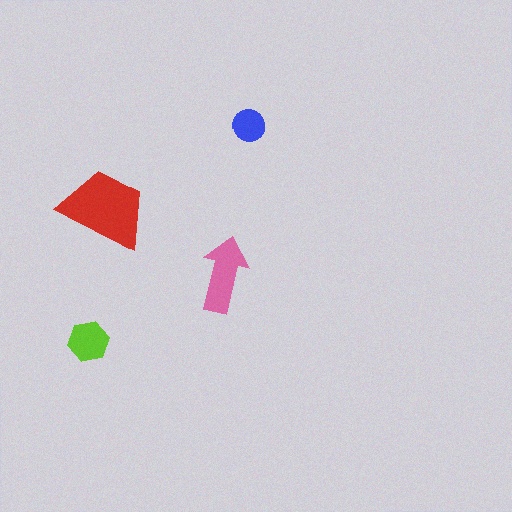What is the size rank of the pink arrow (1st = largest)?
2nd.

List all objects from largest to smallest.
The red trapezoid, the pink arrow, the lime hexagon, the blue circle.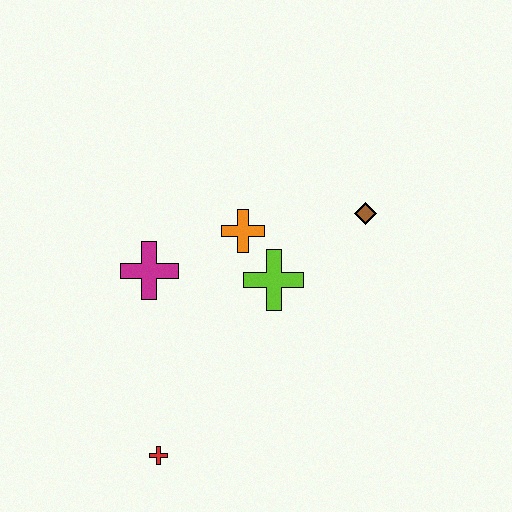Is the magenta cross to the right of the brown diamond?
No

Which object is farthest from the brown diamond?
The red cross is farthest from the brown diamond.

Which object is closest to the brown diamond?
The lime cross is closest to the brown diamond.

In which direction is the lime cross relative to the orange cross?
The lime cross is below the orange cross.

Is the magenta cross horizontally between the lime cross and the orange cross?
No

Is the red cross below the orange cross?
Yes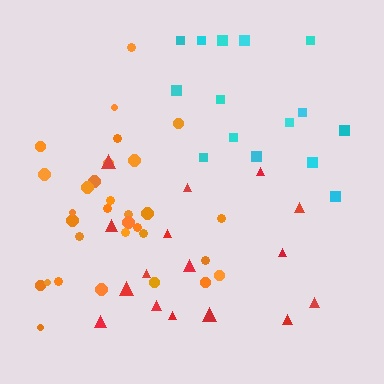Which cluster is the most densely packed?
Orange.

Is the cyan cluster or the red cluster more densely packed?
Red.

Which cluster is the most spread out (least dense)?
Cyan.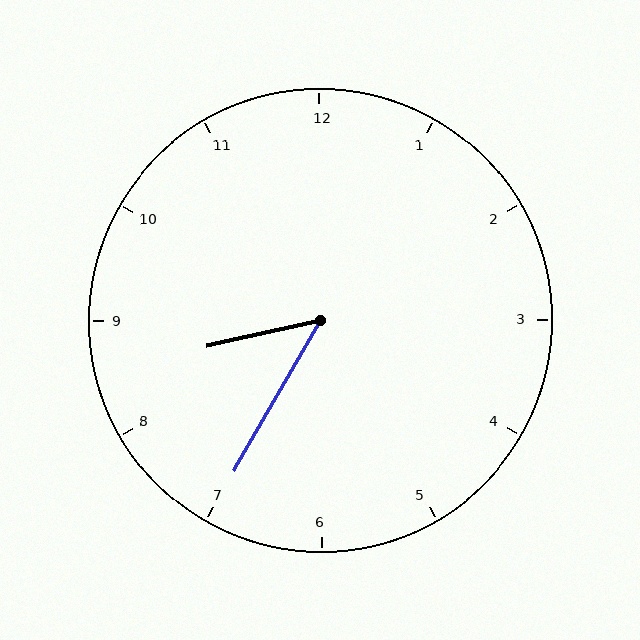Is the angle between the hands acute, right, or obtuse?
It is acute.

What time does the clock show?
8:35.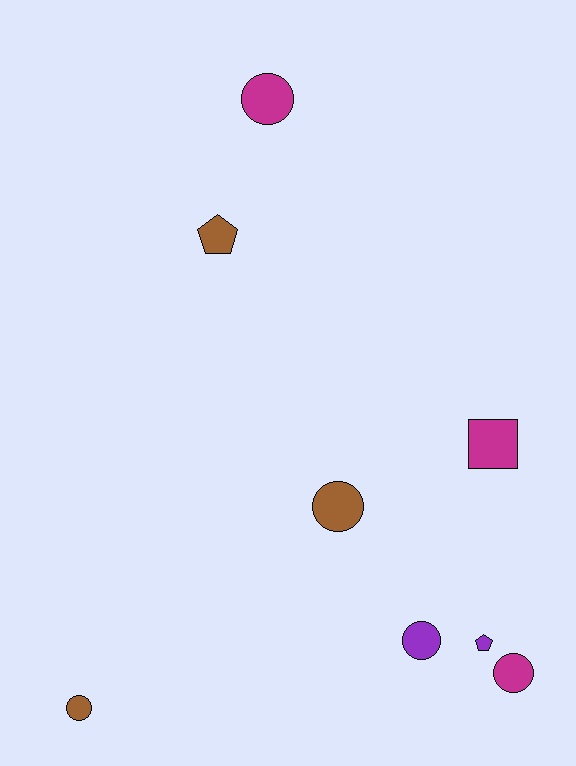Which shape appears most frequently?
Circle, with 5 objects.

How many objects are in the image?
There are 8 objects.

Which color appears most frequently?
Brown, with 3 objects.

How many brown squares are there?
There are no brown squares.